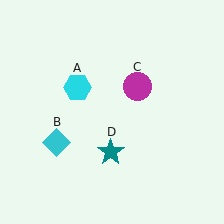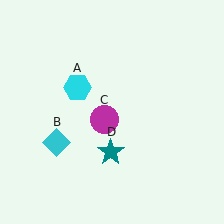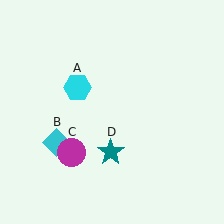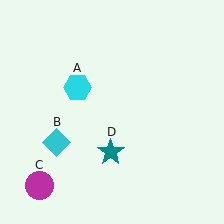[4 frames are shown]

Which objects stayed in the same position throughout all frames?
Cyan hexagon (object A) and cyan diamond (object B) and teal star (object D) remained stationary.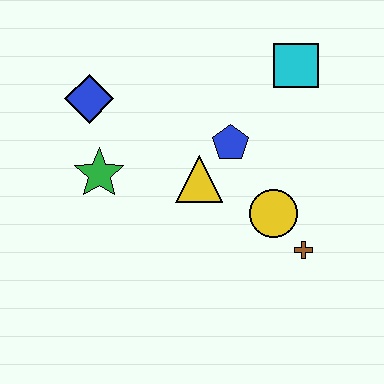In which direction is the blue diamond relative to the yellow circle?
The blue diamond is to the left of the yellow circle.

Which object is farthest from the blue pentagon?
The blue diamond is farthest from the blue pentagon.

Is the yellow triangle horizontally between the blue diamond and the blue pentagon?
Yes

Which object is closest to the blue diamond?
The green star is closest to the blue diamond.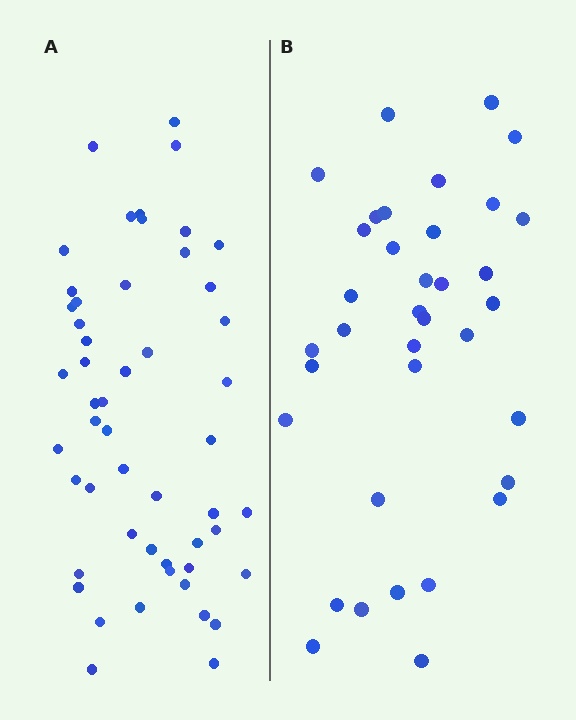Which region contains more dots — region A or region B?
Region A (the left region) has more dots.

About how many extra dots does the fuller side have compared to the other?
Region A has approximately 15 more dots than region B.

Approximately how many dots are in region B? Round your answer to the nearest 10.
About 40 dots. (The exact count is 36, which rounds to 40.)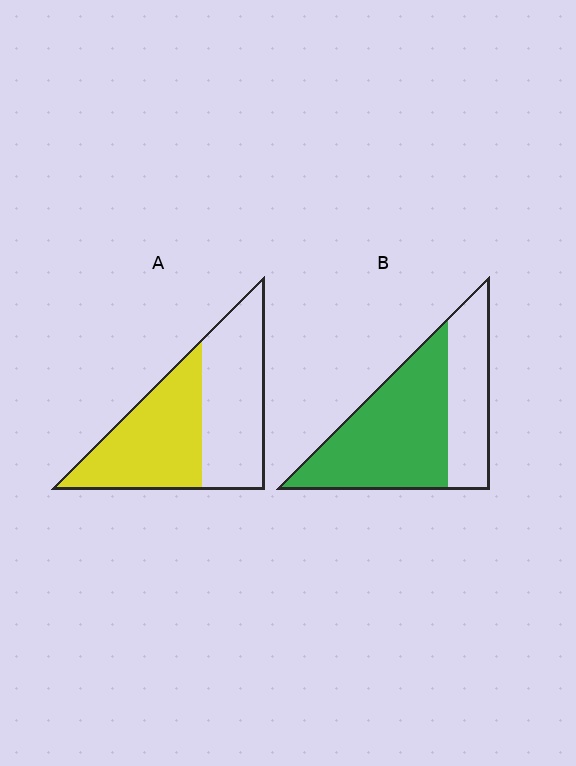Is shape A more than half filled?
Roughly half.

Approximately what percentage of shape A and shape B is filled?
A is approximately 50% and B is approximately 65%.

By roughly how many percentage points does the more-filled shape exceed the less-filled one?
By roughly 15 percentage points (B over A).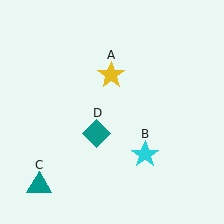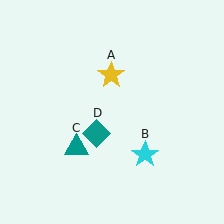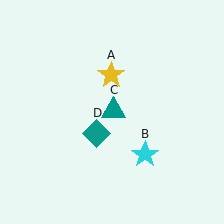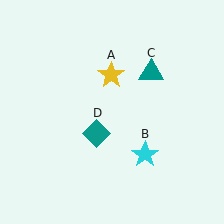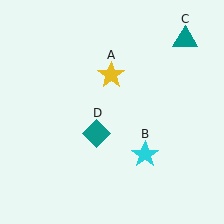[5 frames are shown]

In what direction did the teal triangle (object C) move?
The teal triangle (object C) moved up and to the right.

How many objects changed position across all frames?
1 object changed position: teal triangle (object C).